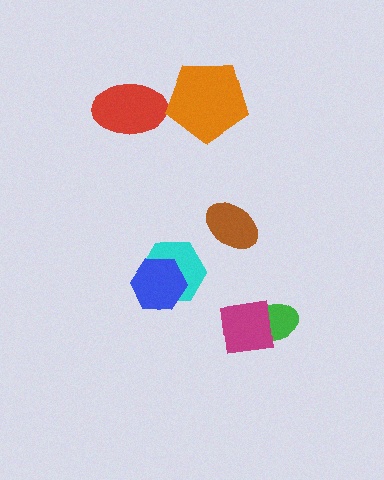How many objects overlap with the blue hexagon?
1 object overlaps with the blue hexagon.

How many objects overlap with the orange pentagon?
0 objects overlap with the orange pentagon.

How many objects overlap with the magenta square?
1 object overlaps with the magenta square.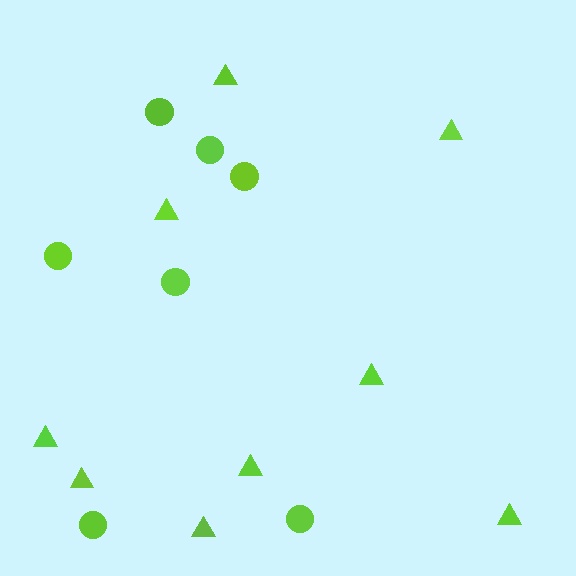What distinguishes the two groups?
There are 2 groups: one group of triangles (9) and one group of circles (7).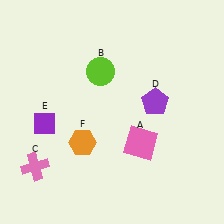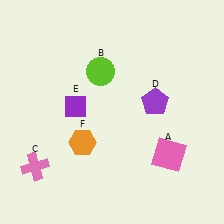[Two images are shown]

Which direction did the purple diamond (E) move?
The purple diamond (E) moved right.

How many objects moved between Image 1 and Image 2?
2 objects moved between the two images.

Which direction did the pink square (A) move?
The pink square (A) moved right.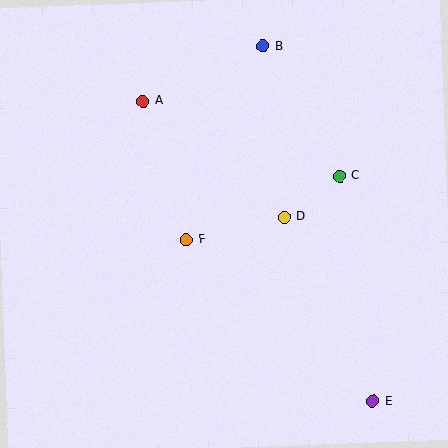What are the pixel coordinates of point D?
Point D is at (284, 217).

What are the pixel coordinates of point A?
Point A is at (143, 101).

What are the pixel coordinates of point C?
Point C is at (340, 176).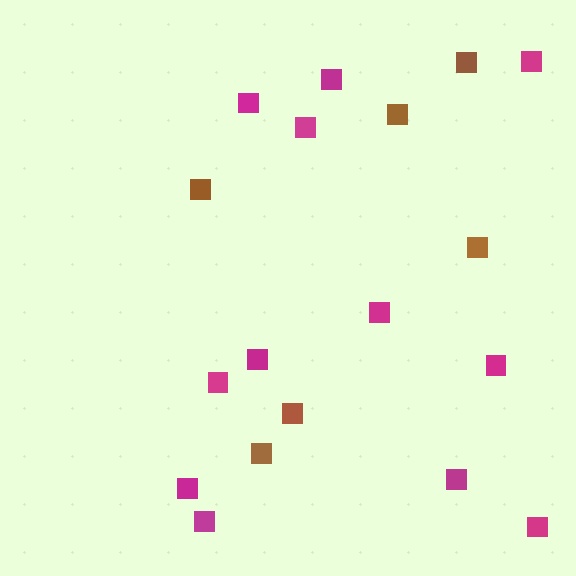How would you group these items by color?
There are 2 groups: one group of brown squares (6) and one group of magenta squares (12).